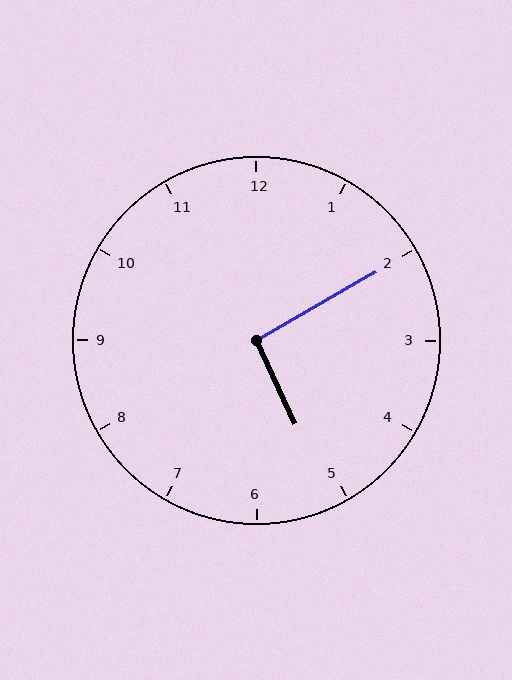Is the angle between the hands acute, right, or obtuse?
It is right.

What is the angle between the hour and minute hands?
Approximately 95 degrees.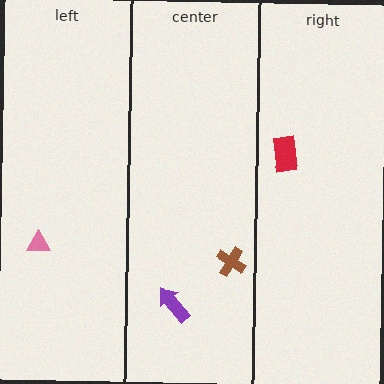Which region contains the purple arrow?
The center region.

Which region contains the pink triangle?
The left region.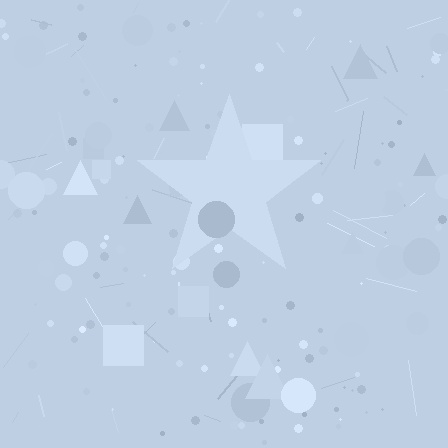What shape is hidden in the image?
A star is hidden in the image.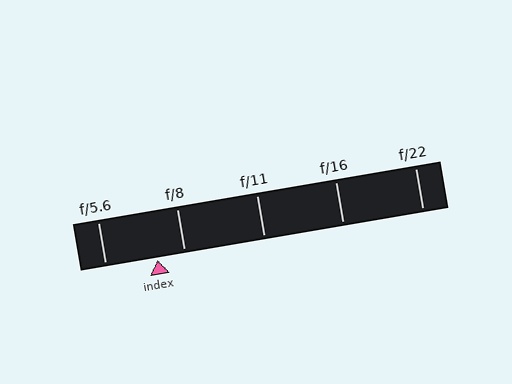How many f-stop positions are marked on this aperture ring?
There are 5 f-stop positions marked.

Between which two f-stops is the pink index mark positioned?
The index mark is between f/5.6 and f/8.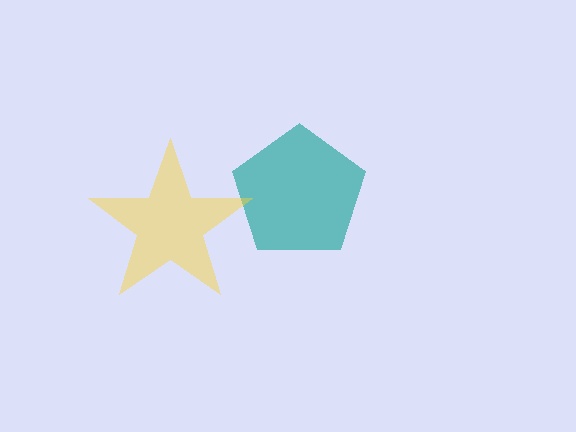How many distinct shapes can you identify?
There are 2 distinct shapes: a teal pentagon, a yellow star.